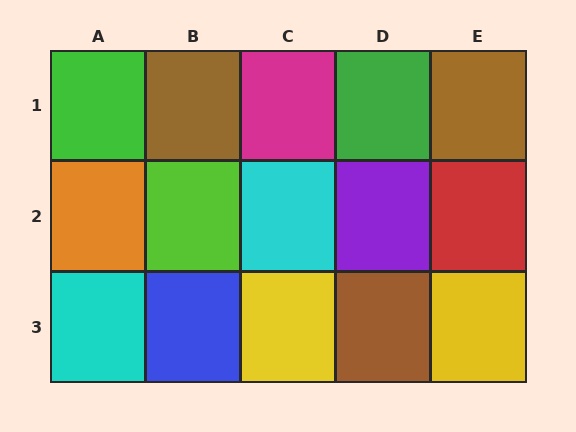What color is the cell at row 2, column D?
Purple.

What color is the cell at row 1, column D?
Green.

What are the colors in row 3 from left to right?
Cyan, blue, yellow, brown, yellow.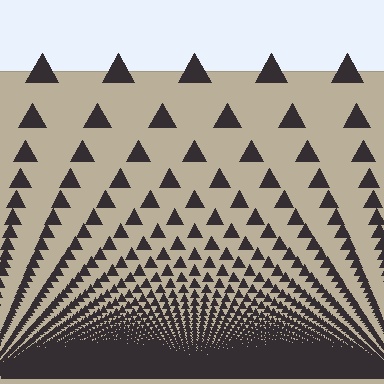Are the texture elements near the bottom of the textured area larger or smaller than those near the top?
Smaller. The gradient is inverted — elements near the bottom are smaller and denser.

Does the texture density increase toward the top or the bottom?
Density increases toward the bottom.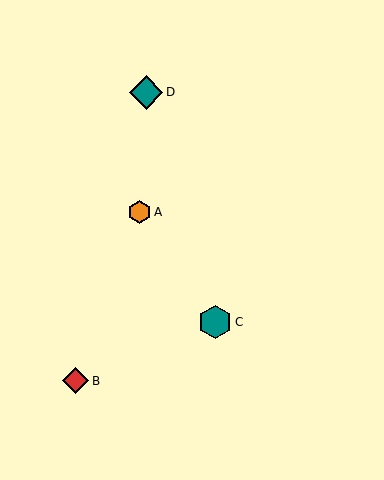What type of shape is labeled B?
Shape B is a red diamond.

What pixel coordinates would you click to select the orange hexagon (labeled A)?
Click at (139, 212) to select the orange hexagon A.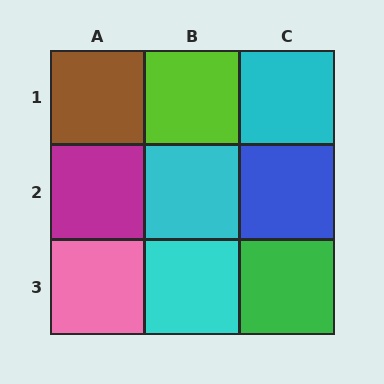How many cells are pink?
1 cell is pink.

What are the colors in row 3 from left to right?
Pink, cyan, green.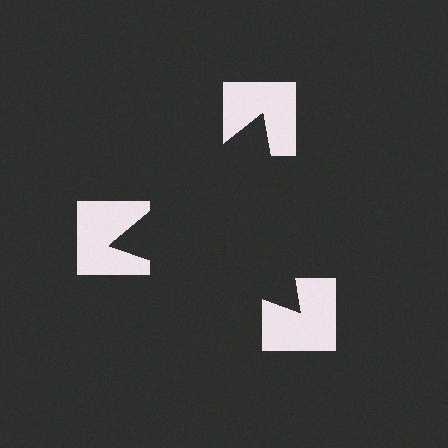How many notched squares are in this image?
There are 3 — one at each vertex of the illusory triangle.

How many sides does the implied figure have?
3 sides.